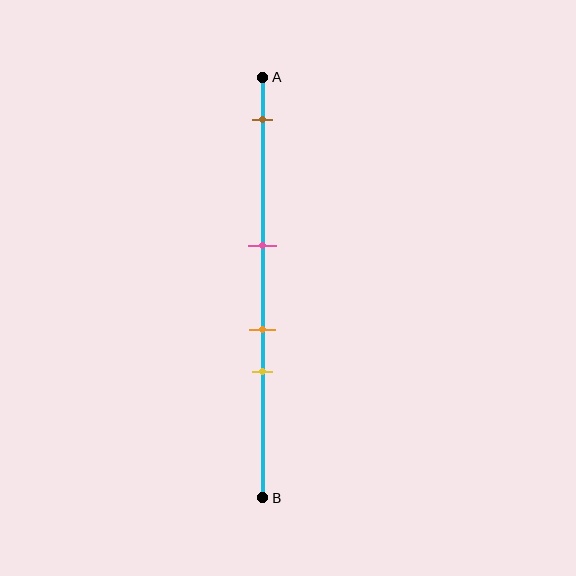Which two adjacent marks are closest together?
The orange and yellow marks are the closest adjacent pair.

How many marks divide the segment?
There are 4 marks dividing the segment.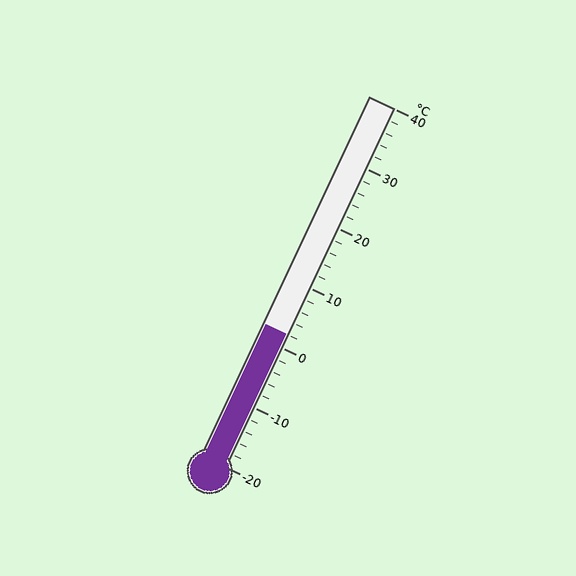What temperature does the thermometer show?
The thermometer shows approximately 2°C.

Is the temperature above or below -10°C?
The temperature is above -10°C.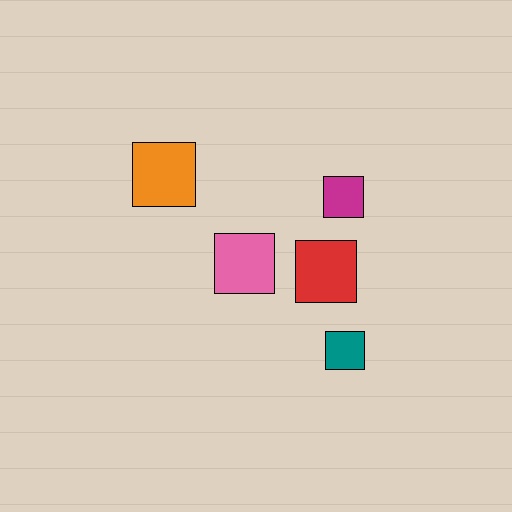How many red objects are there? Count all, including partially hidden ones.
There is 1 red object.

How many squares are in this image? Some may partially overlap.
There are 5 squares.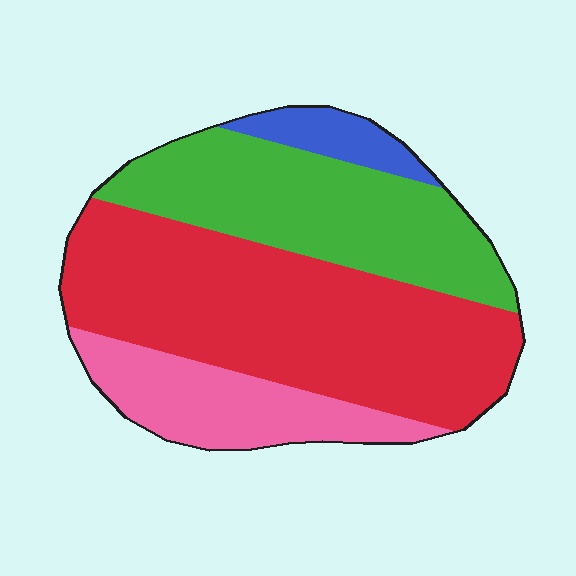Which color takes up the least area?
Blue, at roughly 5%.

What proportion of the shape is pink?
Pink covers about 15% of the shape.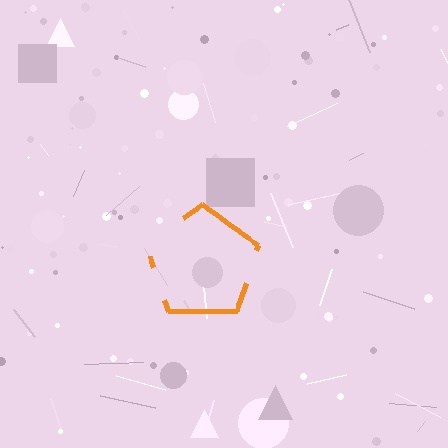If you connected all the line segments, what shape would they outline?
They would outline a pentagon.